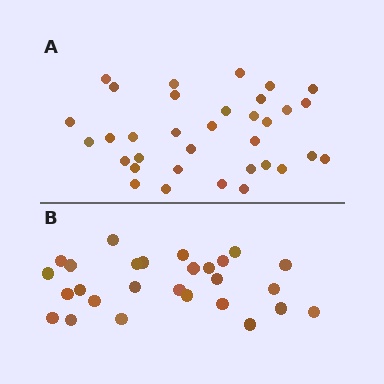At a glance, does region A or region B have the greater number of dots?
Region A (the top region) has more dots.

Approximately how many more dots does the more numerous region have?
Region A has roughly 8 or so more dots than region B.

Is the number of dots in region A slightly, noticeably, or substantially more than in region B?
Region A has noticeably more, but not dramatically so. The ratio is roughly 1.3 to 1.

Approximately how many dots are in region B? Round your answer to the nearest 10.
About 30 dots. (The exact count is 27, which rounds to 30.)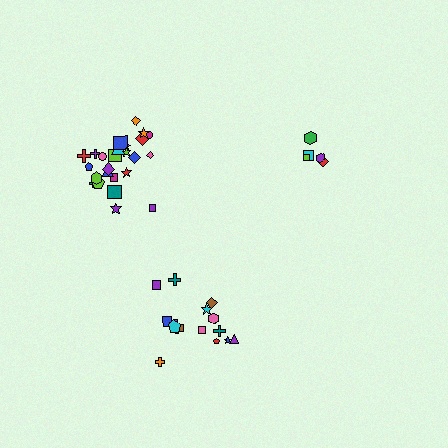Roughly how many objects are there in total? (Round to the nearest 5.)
Roughly 45 objects in total.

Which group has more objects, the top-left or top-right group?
The top-left group.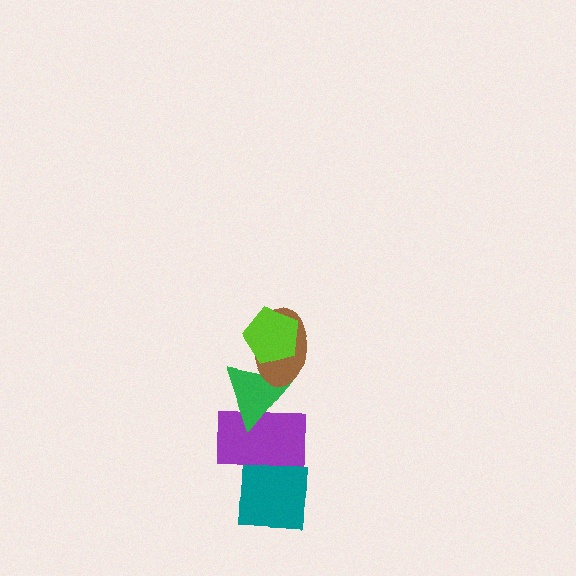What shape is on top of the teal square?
The purple rectangle is on top of the teal square.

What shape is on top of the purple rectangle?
The green triangle is on top of the purple rectangle.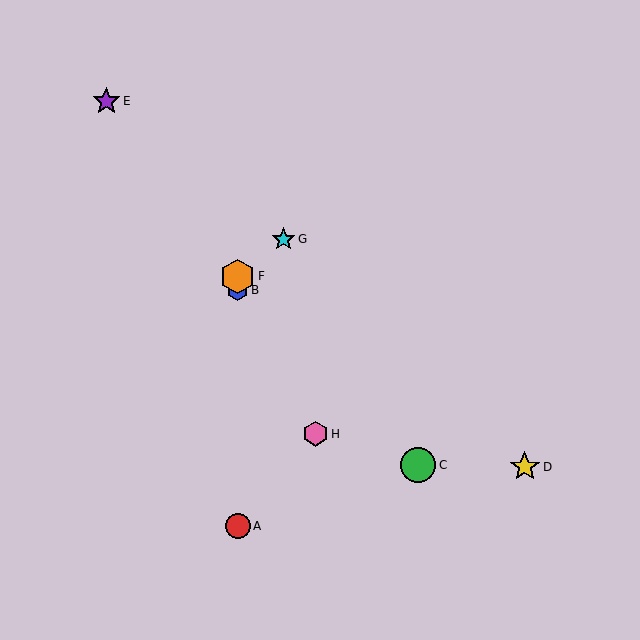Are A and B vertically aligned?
Yes, both are at x≈238.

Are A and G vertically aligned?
No, A is at x≈238 and G is at x≈283.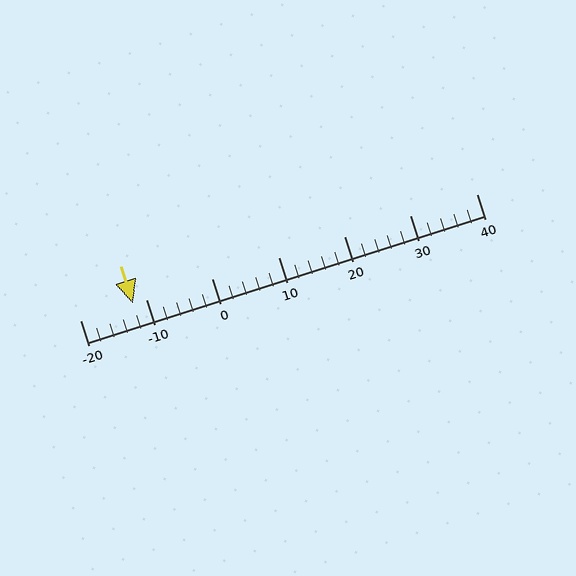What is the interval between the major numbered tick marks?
The major tick marks are spaced 10 units apart.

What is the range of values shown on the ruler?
The ruler shows values from -20 to 40.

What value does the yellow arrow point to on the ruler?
The yellow arrow points to approximately -12.